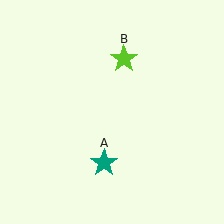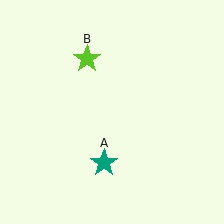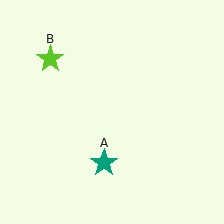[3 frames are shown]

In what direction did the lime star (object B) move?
The lime star (object B) moved left.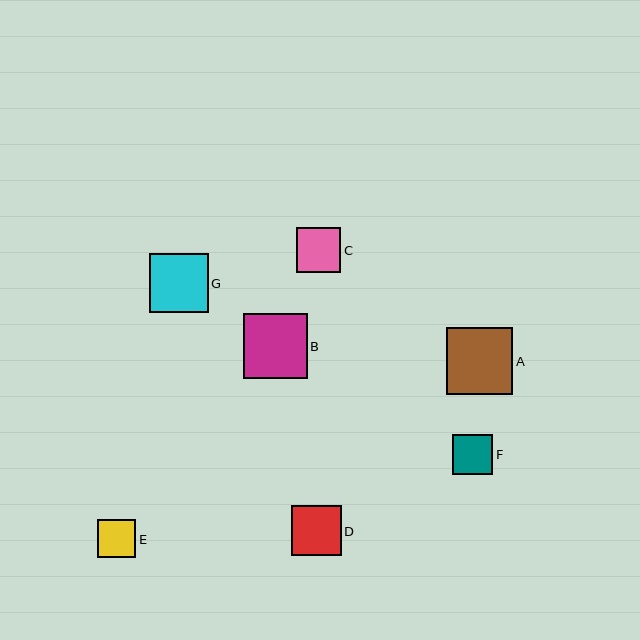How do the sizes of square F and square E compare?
Square F and square E are approximately the same size.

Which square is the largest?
Square A is the largest with a size of approximately 67 pixels.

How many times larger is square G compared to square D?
Square G is approximately 1.2 times the size of square D.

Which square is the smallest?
Square E is the smallest with a size of approximately 38 pixels.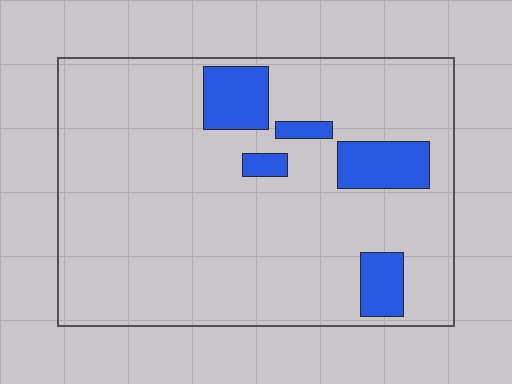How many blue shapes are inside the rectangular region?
5.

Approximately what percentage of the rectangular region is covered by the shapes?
Approximately 15%.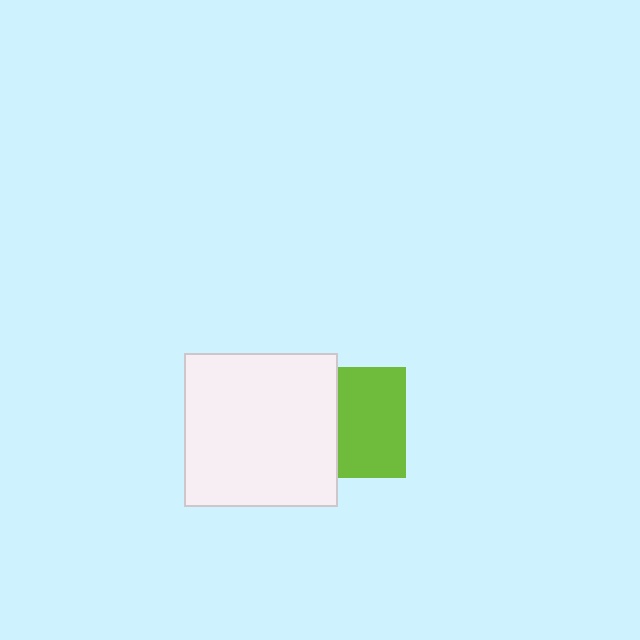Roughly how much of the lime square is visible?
About half of it is visible (roughly 62%).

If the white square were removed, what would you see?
You would see the complete lime square.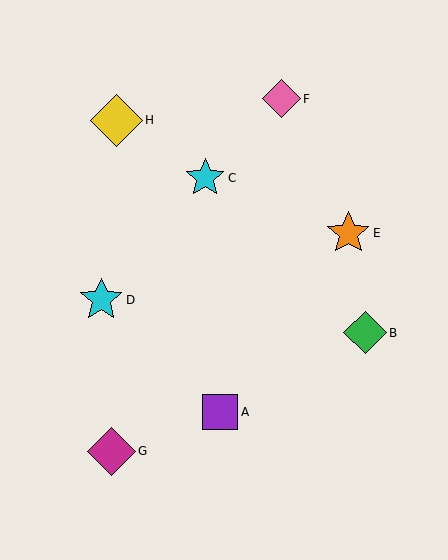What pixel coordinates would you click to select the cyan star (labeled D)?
Click at (101, 300) to select the cyan star D.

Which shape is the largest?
The yellow diamond (labeled H) is the largest.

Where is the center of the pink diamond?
The center of the pink diamond is at (282, 99).